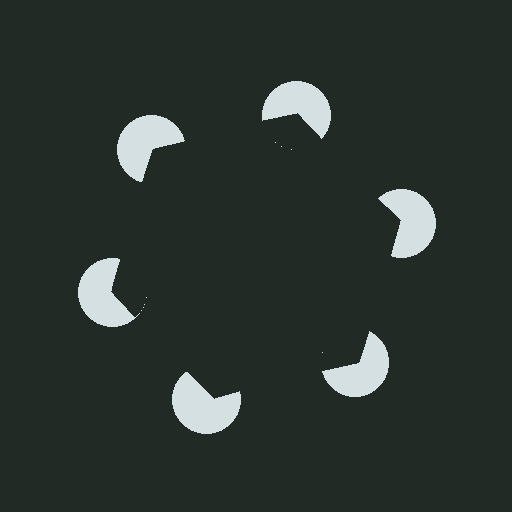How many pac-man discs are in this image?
There are 6 — one at each vertex of the illusory hexagon.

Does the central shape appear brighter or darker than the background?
It typically appears slightly darker than the background, even though no actual brightness change is drawn.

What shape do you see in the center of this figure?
An illusory hexagon — its edges are inferred from the aligned wedge cuts in the pac-man discs, not physically drawn.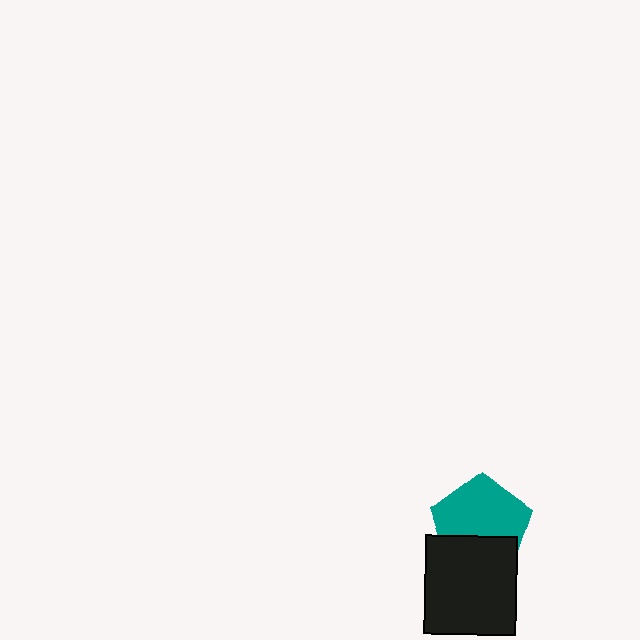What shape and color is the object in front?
The object in front is a black rectangle.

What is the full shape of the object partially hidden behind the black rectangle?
The partially hidden object is a teal pentagon.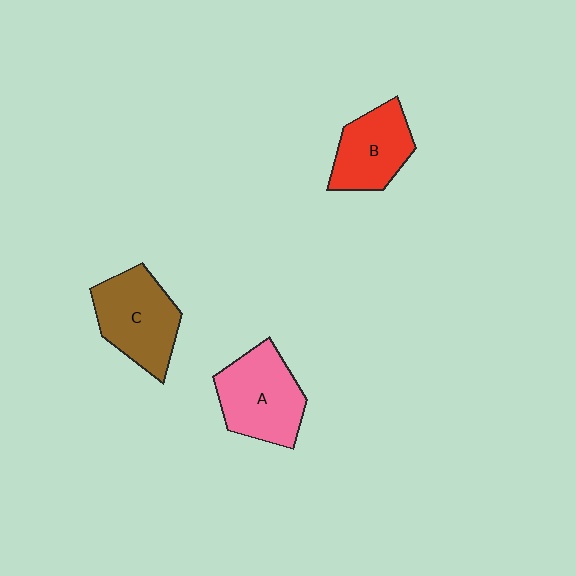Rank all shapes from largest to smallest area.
From largest to smallest: A (pink), C (brown), B (red).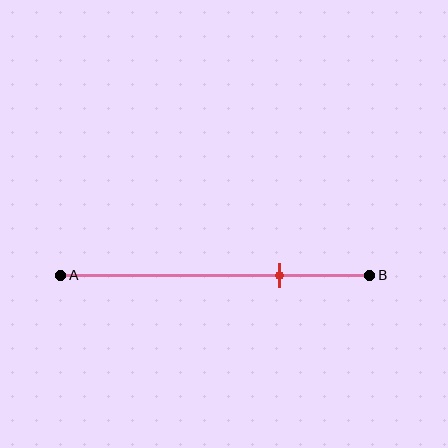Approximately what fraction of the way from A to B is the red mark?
The red mark is approximately 70% of the way from A to B.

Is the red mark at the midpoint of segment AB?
No, the mark is at about 70% from A, not at the 50% midpoint.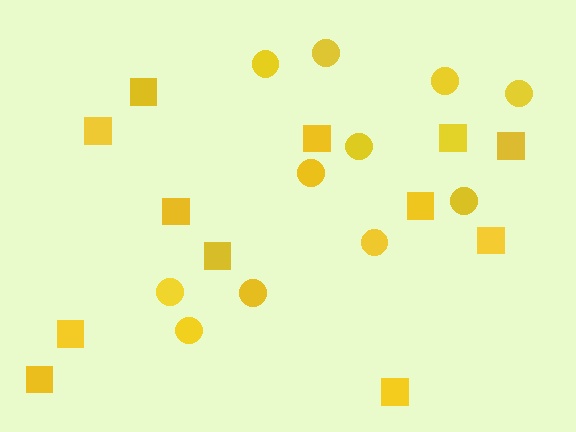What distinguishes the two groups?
There are 2 groups: one group of squares (12) and one group of circles (11).